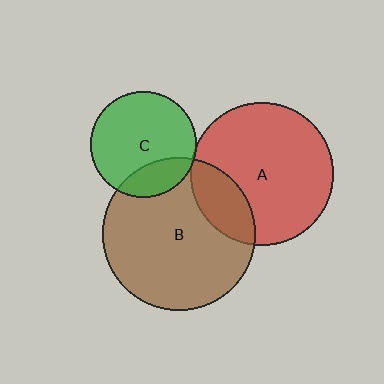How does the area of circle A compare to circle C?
Approximately 1.8 times.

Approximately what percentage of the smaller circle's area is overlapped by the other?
Approximately 5%.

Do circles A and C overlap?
Yes.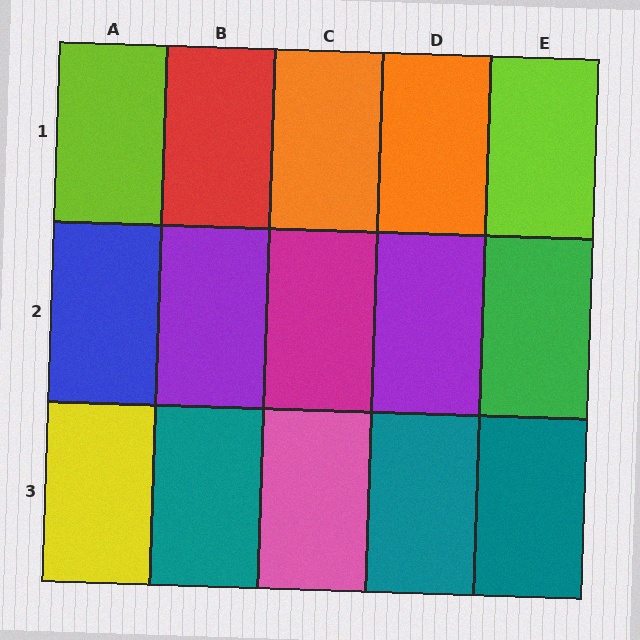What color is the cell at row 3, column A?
Yellow.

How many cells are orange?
2 cells are orange.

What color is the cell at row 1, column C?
Orange.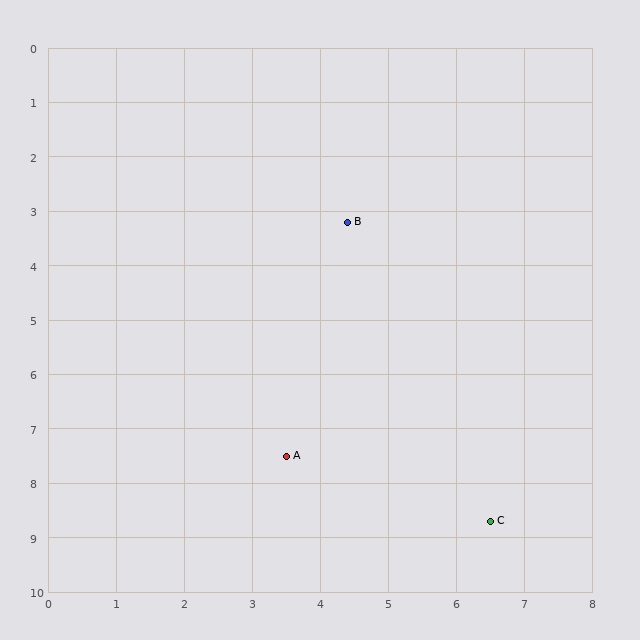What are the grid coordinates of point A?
Point A is at approximately (3.5, 7.5).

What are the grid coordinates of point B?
Point B is at approximately (4.4, 3.2).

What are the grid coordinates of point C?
Point C is at approximately (6.5, 8.7).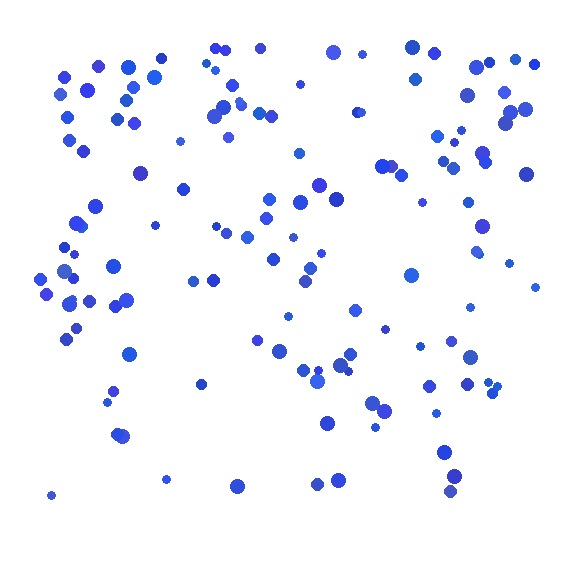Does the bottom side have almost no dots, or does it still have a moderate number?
Still a moderate number, just noticeably fewer than the top.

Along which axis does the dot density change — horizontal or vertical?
Vertical.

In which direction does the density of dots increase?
From bottom to top, with the top side densest.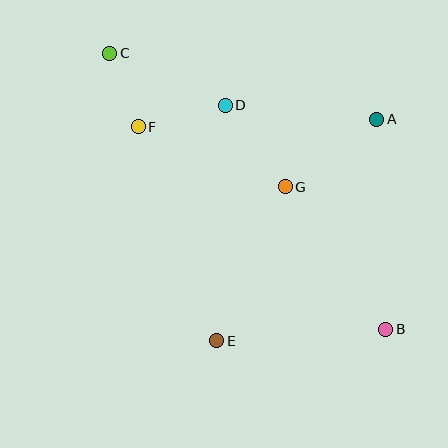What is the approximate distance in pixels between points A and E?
The distance between A and E is approximately 273 pixels.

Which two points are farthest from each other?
Points B and C are farthest from each other.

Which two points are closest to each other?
Points C and F are closest to each other.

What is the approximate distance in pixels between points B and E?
The distance between B and E is approximately 170 pixels.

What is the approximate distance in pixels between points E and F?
The distance between E and F is approximately 228 pixels.